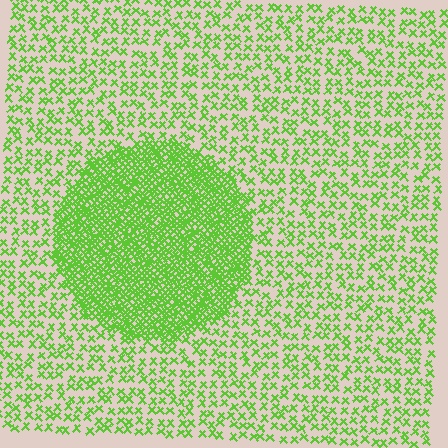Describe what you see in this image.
The image contains small lime elements arranged at two different densities. A circle-shaped region is visible where the elements are more densely packed than the surrounding area.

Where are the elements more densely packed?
The elements are more densely packed inside the circle boundary.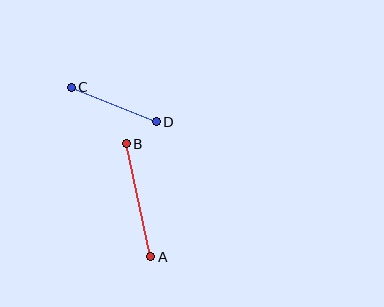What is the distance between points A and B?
The distance is approximately 116 pixels.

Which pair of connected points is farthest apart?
Points A and B are farthest apart.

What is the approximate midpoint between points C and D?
The midpoint is at approximately (114, 105) pixels.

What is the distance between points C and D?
The distance is approximately 91 pixels.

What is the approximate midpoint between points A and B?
The midpoint is at approximately (138, 200) pixels.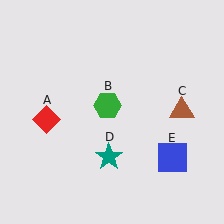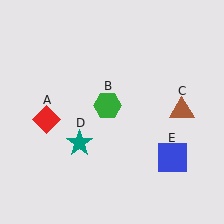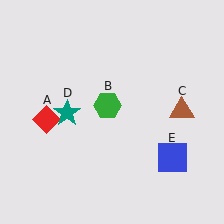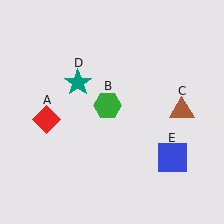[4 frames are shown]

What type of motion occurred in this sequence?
The teal star (object D) rotated clockwise around the center of the scene.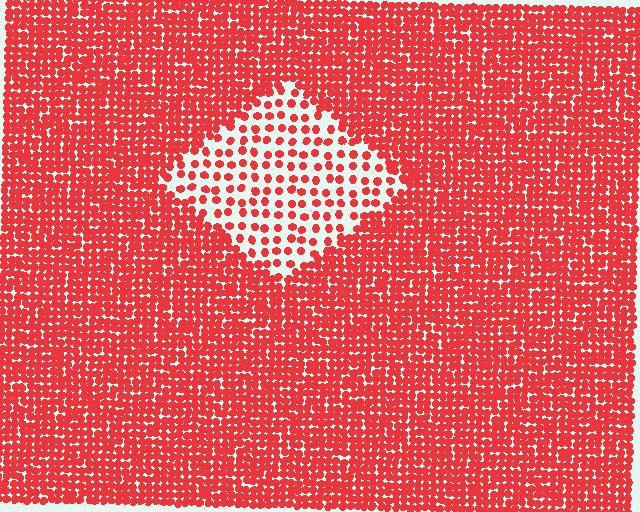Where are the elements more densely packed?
The elements are more densely packed outside the diamond boundary.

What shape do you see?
I see a diamond.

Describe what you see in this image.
The image contains small red elements arranged at two different densities. A diamond-shaped region is visible where the elements are less densely packed than the surrounding area.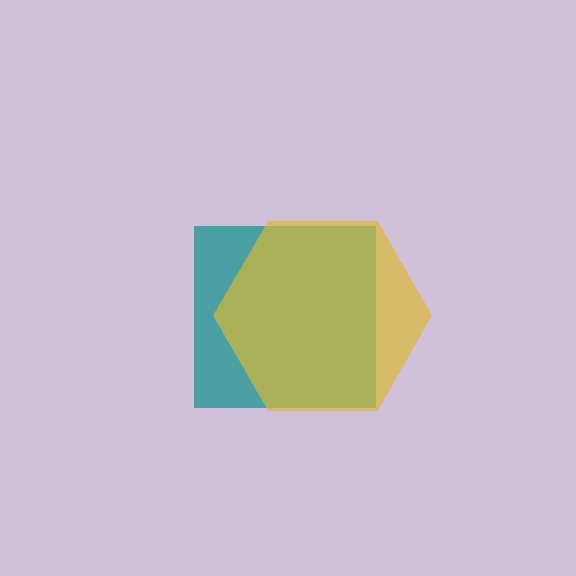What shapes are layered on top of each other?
The layered shapes are: a teal square, a yellow hexagon.